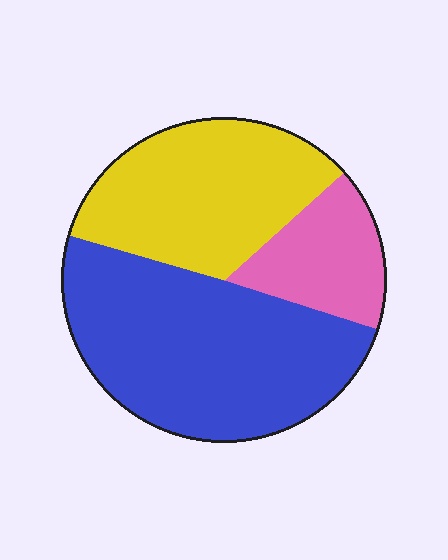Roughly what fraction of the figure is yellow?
Yellow covers around 35% of the figure.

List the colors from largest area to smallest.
From largest to smallest: blue, yellow, pink.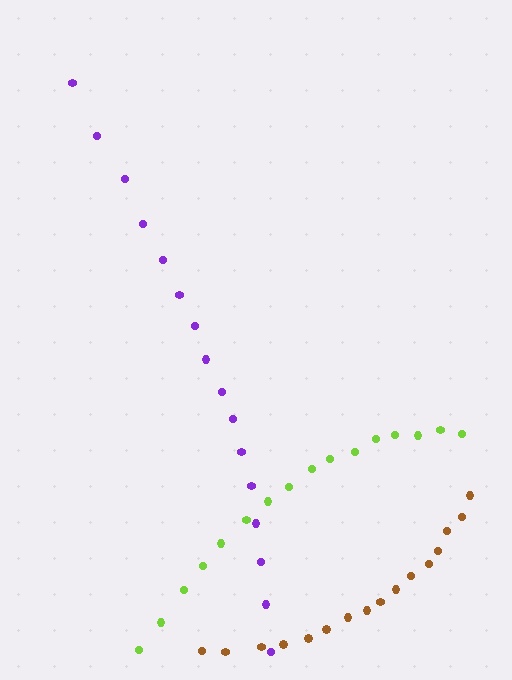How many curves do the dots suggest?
There are 3 distinct paths.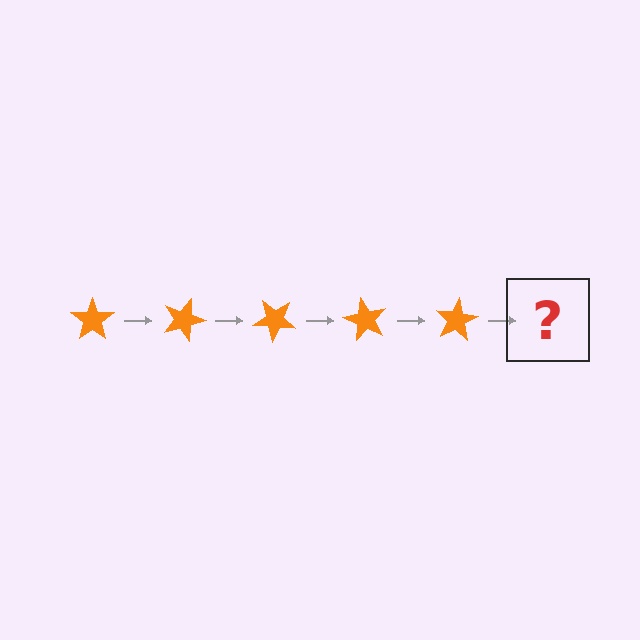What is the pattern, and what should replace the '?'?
The pattern is that the star rotates 20 degrees each step. The '?' should be an orange star rotated 100 degrees.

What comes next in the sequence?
The next element should be an orange star rotated 100 degrees.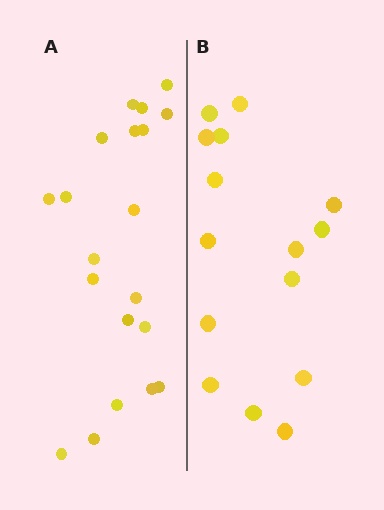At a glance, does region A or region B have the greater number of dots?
Region A (the left region) has more dots.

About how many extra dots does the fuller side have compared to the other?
Region A has about 5 more dots than region B.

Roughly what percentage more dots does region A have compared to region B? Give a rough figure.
About 35% more.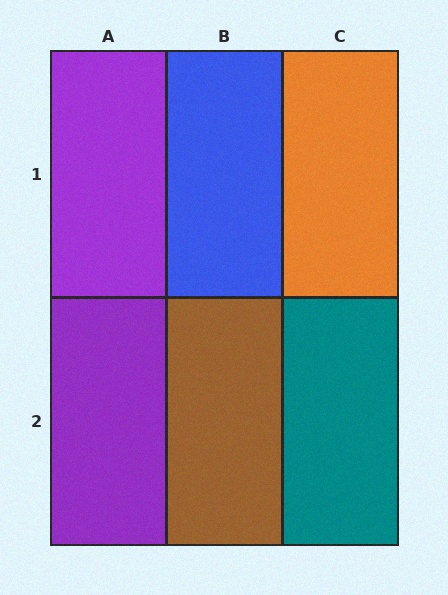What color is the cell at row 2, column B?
Brown.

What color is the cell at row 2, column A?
Purple.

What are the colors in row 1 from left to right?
Purple, blue, orange.